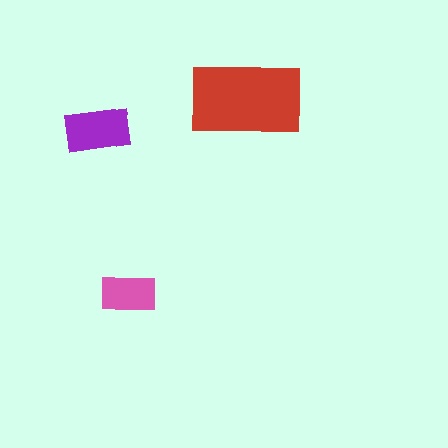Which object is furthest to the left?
The purple rectangle is leftmost.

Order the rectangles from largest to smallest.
the red one, the purple one, the pink one.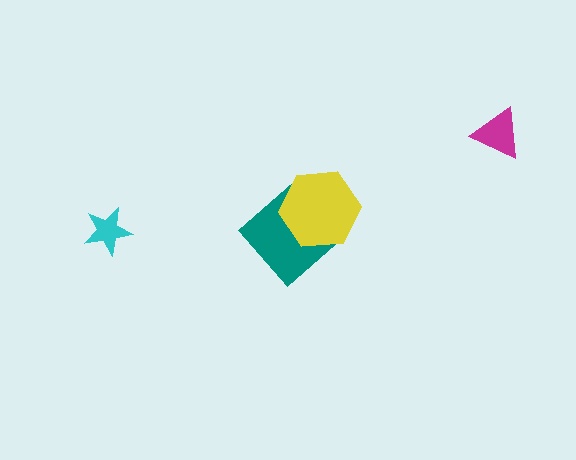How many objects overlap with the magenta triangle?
0 objects overlap with the magenta triangle.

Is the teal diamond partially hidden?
Yes, it is partially covered by another shape.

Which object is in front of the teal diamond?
The yellow hexagon is in front of the teal diamond.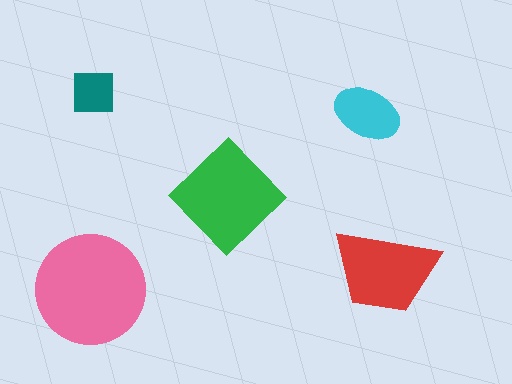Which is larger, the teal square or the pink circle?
The pink circle.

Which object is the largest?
The pink circle.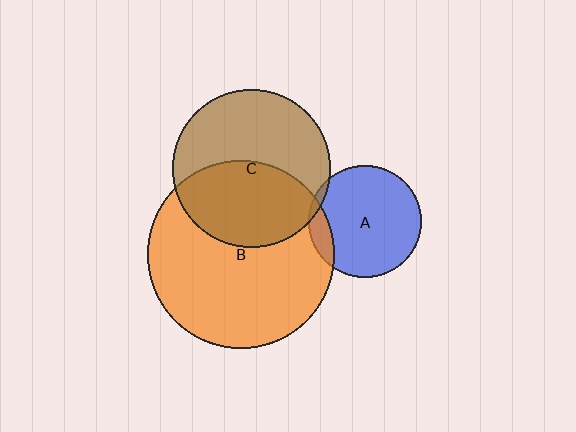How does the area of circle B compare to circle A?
Approximately 2.8 times.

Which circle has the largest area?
Circle B (orange).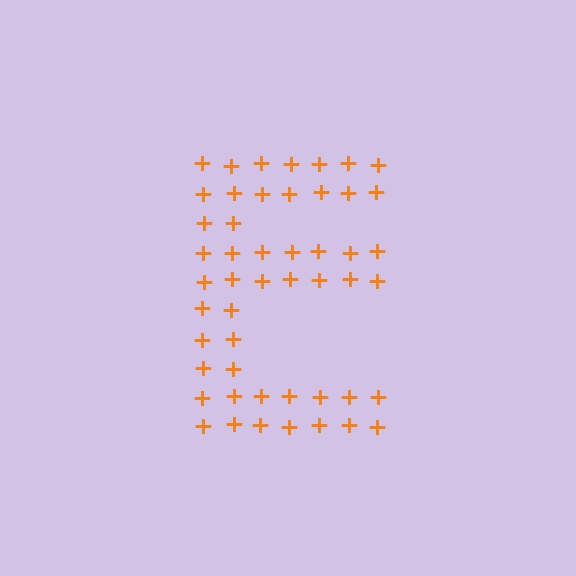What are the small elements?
The small elements are plus signs.